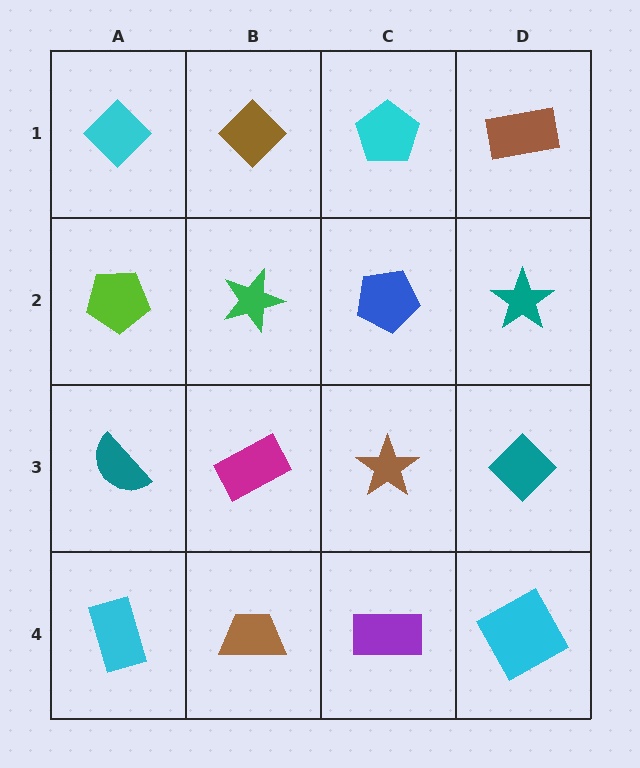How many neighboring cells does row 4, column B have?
3.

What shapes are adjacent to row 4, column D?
A teal diamond (row 3, column D), a purple rectangle (row 4, column C).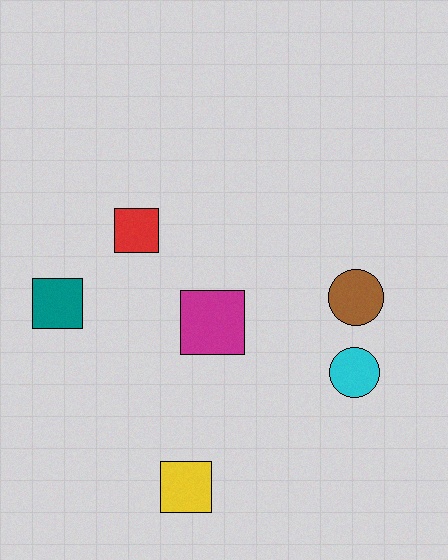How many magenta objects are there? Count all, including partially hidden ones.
There is 1 magenta object.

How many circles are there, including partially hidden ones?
There are 2 circles.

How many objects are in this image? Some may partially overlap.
There are 6 objects.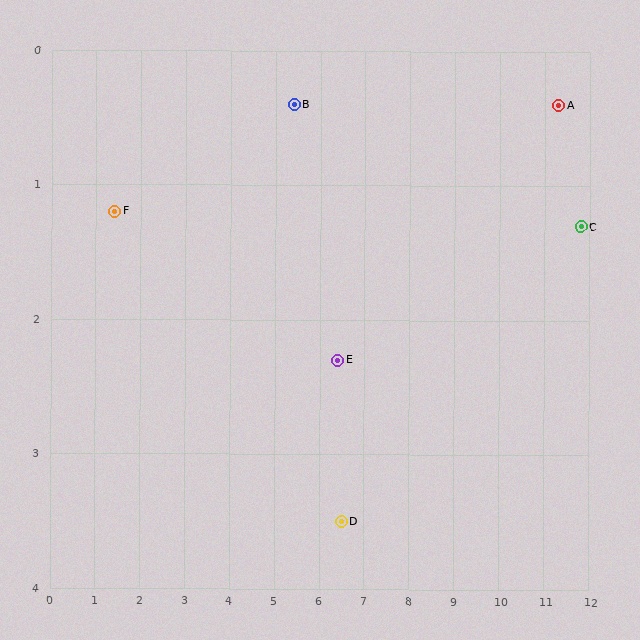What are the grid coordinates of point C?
Point C is at approximately (11.8, 1.3).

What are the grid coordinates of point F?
Point F is at approximately (1.4, 1.2).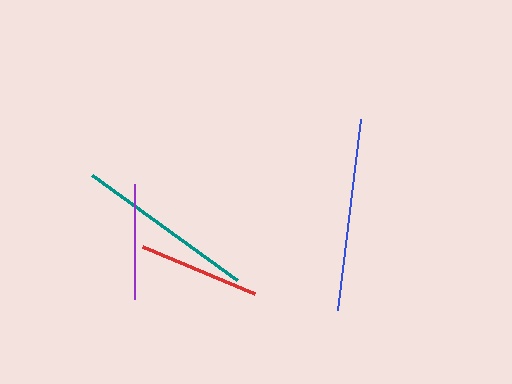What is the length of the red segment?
The red segment is approximately 122 pixels long.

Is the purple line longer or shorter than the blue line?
The blue line is longer than the purple line.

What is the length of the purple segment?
The purple segment is approximately 115 pixels long.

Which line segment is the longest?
The blue line is the longest at approximately 193 pixels.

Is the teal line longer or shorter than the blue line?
The blue line is longer than the teal line.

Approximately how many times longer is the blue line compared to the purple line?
The blue line is approximately 1.7 times the length of the purple line.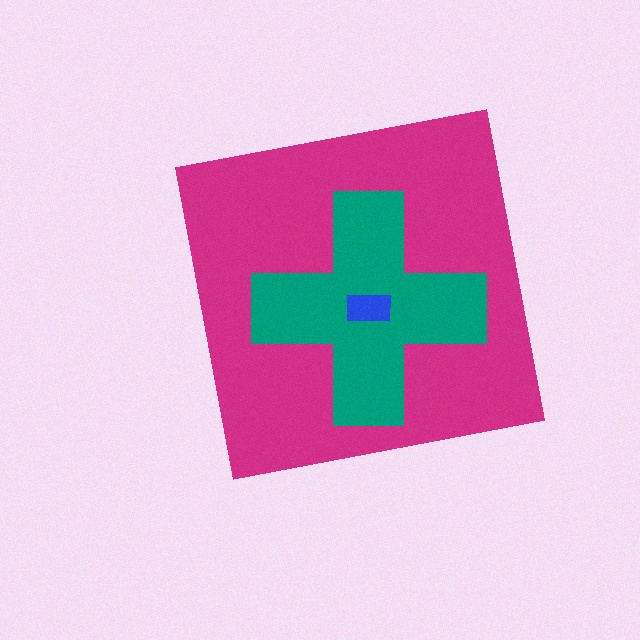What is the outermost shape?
The magenta square.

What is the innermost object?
The blue rectangle.